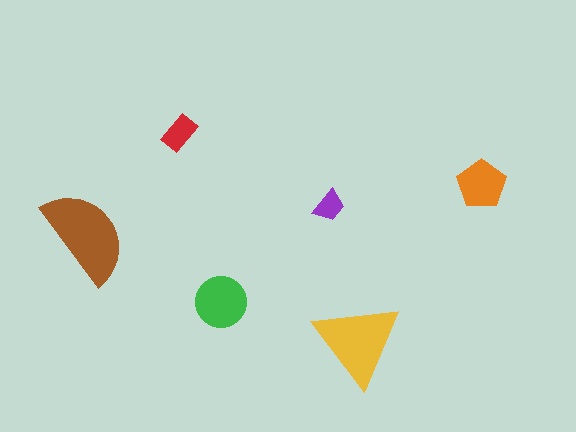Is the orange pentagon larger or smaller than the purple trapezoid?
Larger.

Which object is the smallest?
The purple trapezoid.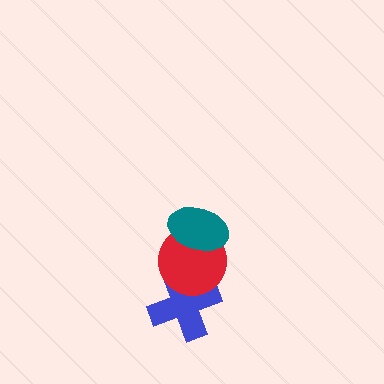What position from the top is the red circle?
The red circle is 2nd from the top.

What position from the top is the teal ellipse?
The teal ellipse is 1st from the top.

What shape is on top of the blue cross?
The red circle is on top of the blue cross.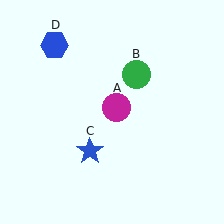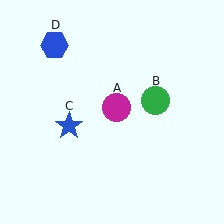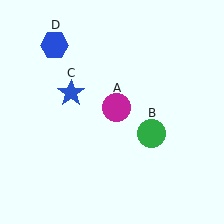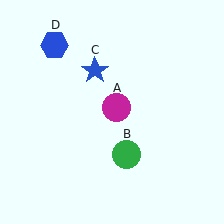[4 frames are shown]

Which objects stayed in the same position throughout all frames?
Magenta circle (object A) and blue hexagon (object D) remained stationary.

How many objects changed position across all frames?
2 objects changed position: green circle (object B), blue star (object C).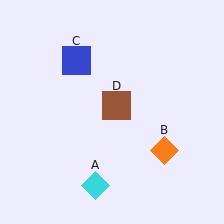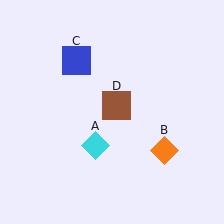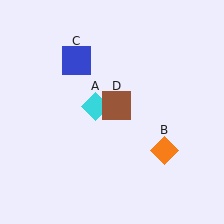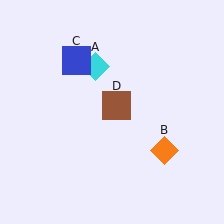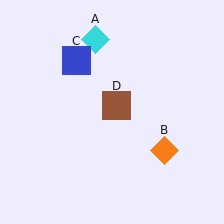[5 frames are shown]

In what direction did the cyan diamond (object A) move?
The cyan diamond (object A) moved up.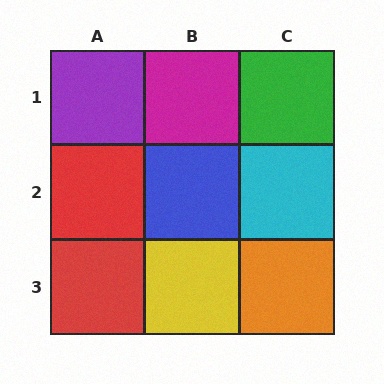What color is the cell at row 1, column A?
Purple.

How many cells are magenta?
1 cell is magenta.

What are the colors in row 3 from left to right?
Red, yellow, orange.